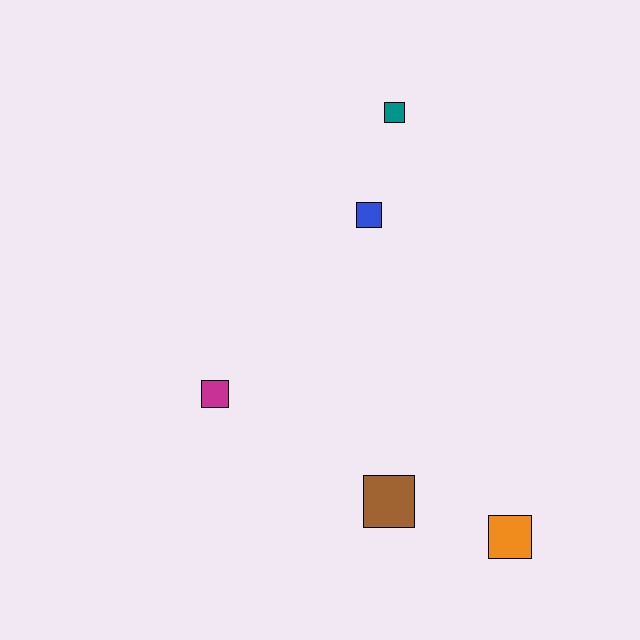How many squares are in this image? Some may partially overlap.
There are 5 squares.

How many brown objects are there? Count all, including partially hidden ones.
There is 1 brown object.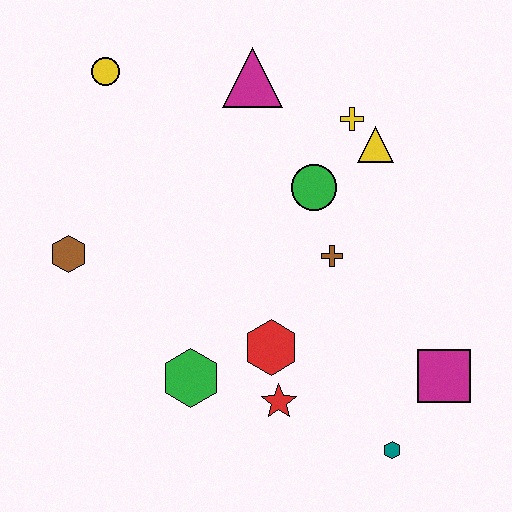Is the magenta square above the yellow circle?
No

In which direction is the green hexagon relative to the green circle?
The green hexagon is below the green circle.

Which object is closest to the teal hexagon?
The magenta square is closest to the teal hexagon.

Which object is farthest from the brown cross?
The yellow circle is farthest from the brown cross.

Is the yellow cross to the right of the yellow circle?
Yes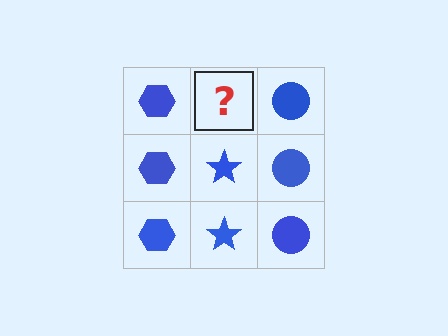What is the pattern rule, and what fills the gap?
The rule is that each column has a consistent shape. The gap should be filled with a blue star.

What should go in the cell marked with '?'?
The missing cell should contain a blue star.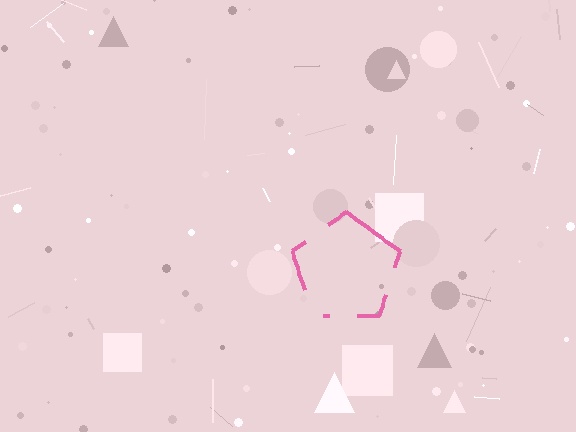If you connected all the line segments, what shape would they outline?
They would outline a pentagon.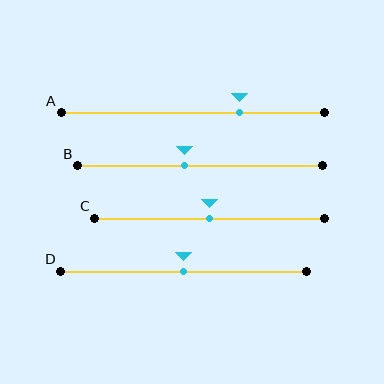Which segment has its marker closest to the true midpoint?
Segment C has its marker closest to the true midpoint.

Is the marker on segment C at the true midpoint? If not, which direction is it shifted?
Yes, the marker on segment C is at the true midpoint.